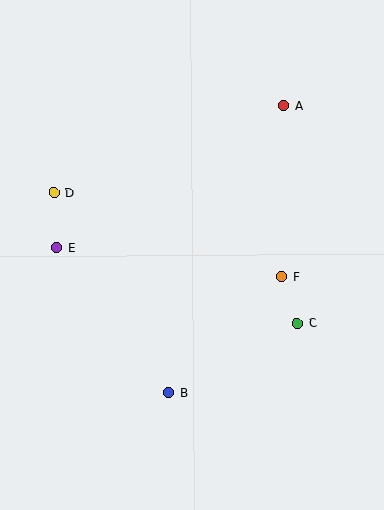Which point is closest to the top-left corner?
Point D is closest to the top-left corner.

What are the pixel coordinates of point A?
Point A is at (284, 106).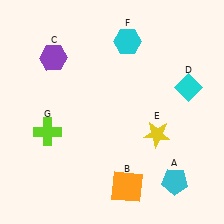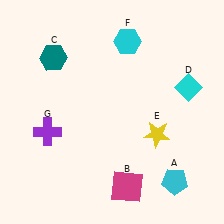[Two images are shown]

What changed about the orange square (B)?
In Image 1, B is orange. In Image 2, it changed to magenta.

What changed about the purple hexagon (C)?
In Image 1, C is purple. In Image 2, it changed to teal.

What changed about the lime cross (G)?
In Image 1, G is lime. In Image 2, it changed to purple.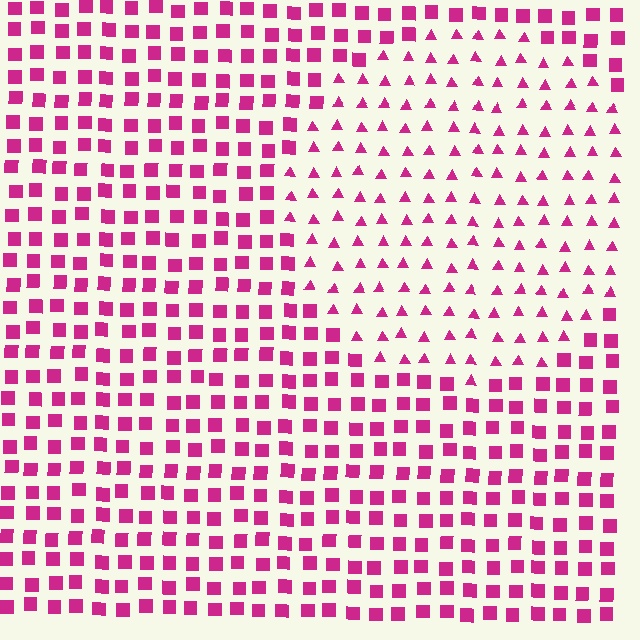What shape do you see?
I see a circle.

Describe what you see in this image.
The image is filled with small magenta elements arranged in a uniform grid. A circle-shaped region contains triangles, while the surrounding area contains squares. The boundary is defined purely by the change in element shape.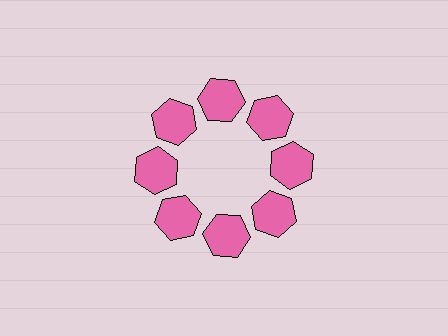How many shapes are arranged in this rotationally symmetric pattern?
There are 8 shapes, arranged in 8 groups of 1.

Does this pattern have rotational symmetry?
Yes, this pattern has 8-fold rotational symmetry. It looks the same after rotating 45 degrees around the center.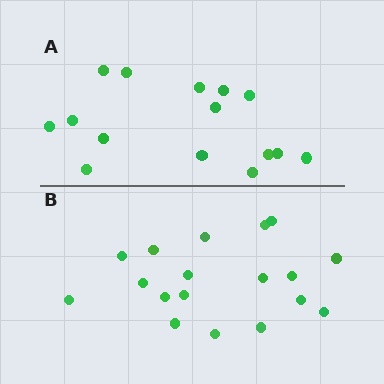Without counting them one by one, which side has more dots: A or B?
Region B (the bottom region) has more dots.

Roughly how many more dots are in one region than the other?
Region B has just a few more — roughly 2 or 3 more dots than region A.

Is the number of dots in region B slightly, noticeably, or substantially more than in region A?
Region B has only slightly more — the two regions are fairly close. The ratio is roughly 1.2 to 1.